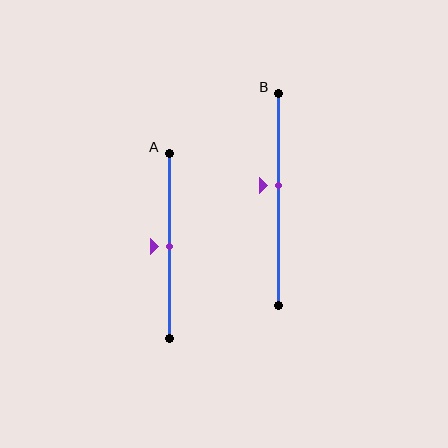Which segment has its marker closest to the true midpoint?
Segment A has its marker closest to the true midpoint.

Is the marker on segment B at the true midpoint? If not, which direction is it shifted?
No, the marker on segment B is shifted upward by about 7% of the segment length.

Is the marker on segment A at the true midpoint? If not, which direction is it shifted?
Yes, the marker on segment A is at the true midpoint.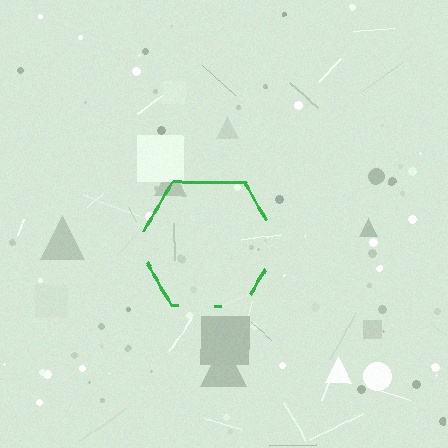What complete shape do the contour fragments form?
The contour fragments form a hexagon.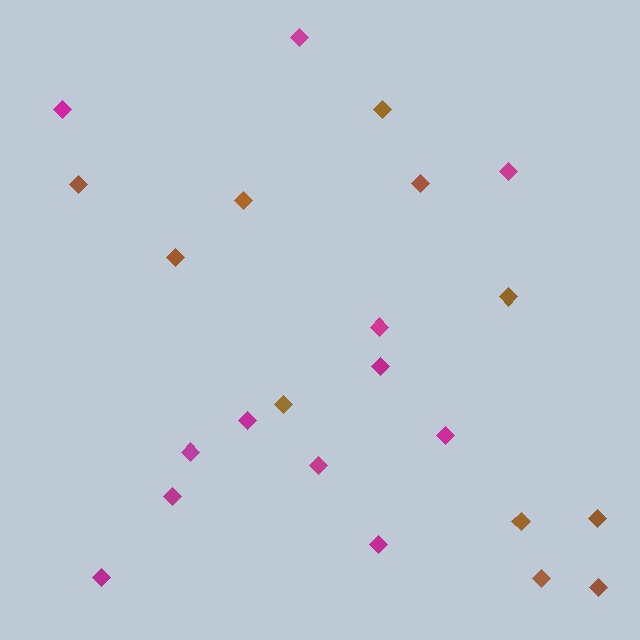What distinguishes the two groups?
There are 2 groups: one group of magenta diamonds (12) and one group of brown diamonds (11).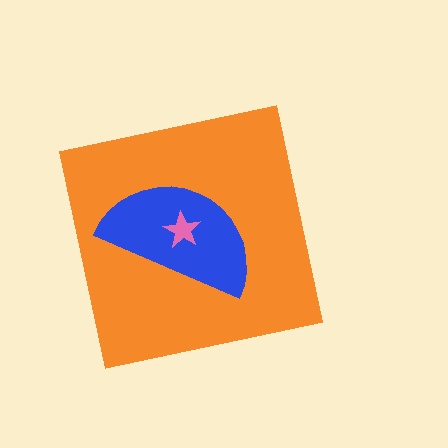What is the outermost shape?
The orange square.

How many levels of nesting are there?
3.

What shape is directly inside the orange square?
The blue semicircle.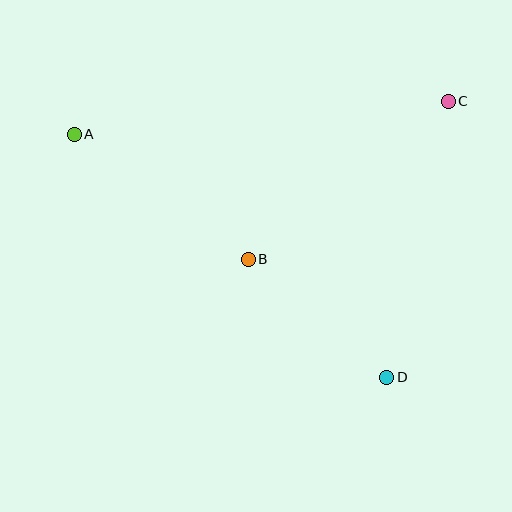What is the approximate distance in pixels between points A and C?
The distance between A and C is approximately 375 pixels.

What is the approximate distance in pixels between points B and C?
The distance between B and C is approximately 255 pixels.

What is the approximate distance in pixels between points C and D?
The distance between C and D is approximately 283 pixels.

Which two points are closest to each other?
Points B and D are closest to each other.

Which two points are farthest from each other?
Points A and D are farthest from each other.